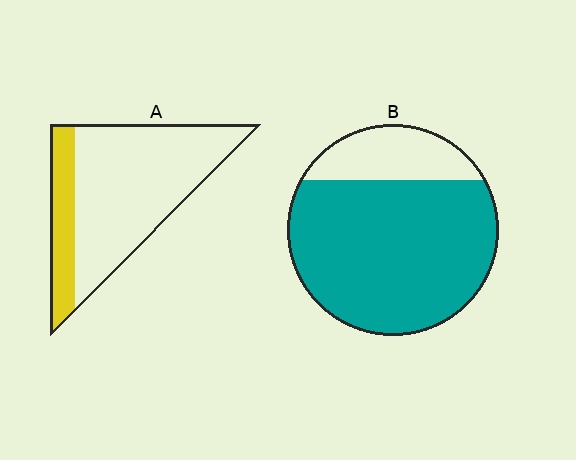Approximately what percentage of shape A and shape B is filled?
A is approximately 20% and B is approximately 80%.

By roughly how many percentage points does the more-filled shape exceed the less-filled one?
By roughly 55 percentage points (B over A).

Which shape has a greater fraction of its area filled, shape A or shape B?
Shape B.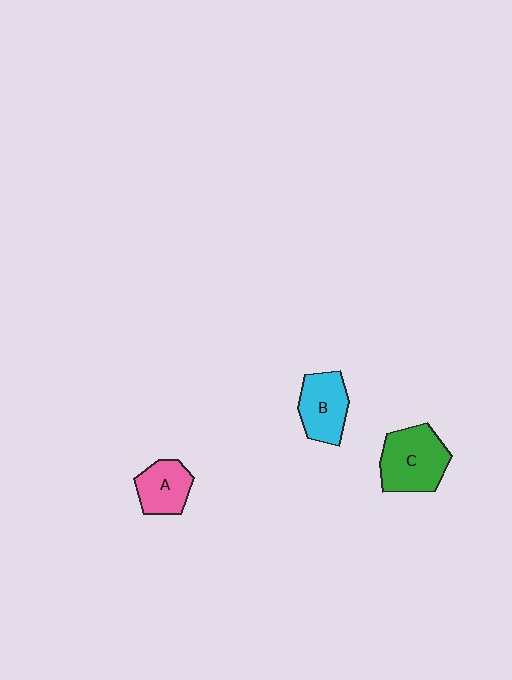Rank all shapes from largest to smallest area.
From largest to smallest: C (green), B (cyan), A (pink).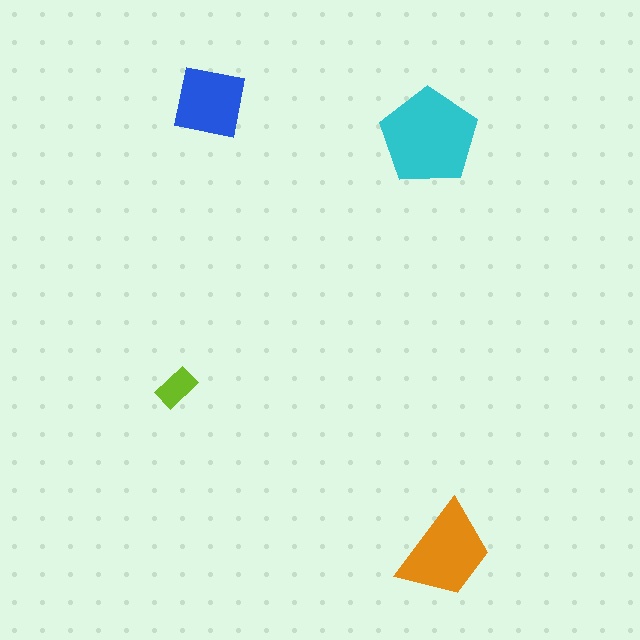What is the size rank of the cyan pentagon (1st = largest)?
1st.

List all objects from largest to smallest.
The cyan pentagon, the orange trapezoid, the blue square, the lime rectangle.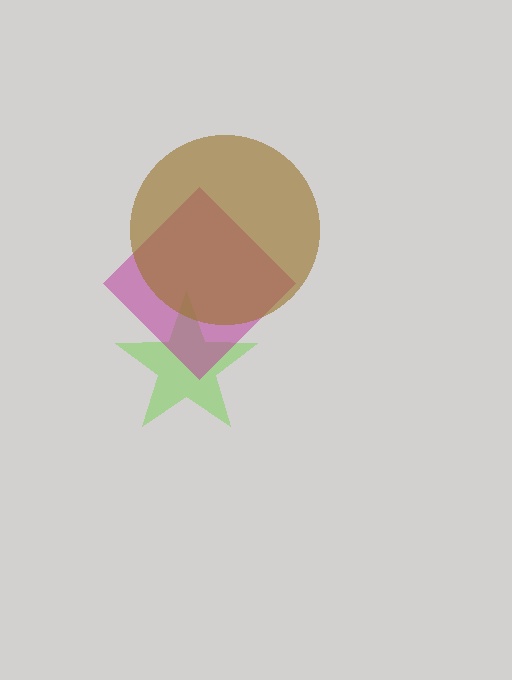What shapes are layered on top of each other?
The layered shapes are: a lime star, a magenta diamond, a brown circle.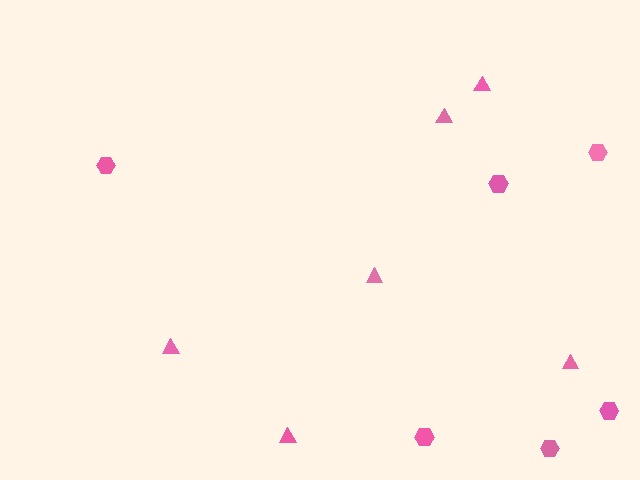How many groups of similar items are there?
There are 2 groups: one group of triangles (6) and one group of hexagons (6).